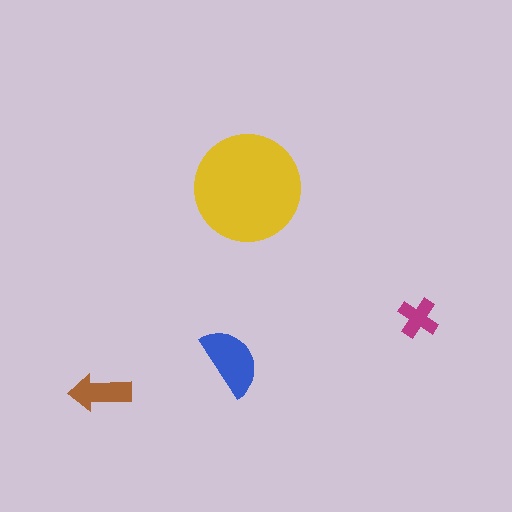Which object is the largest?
The yellow circle.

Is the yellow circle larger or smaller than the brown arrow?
Larger.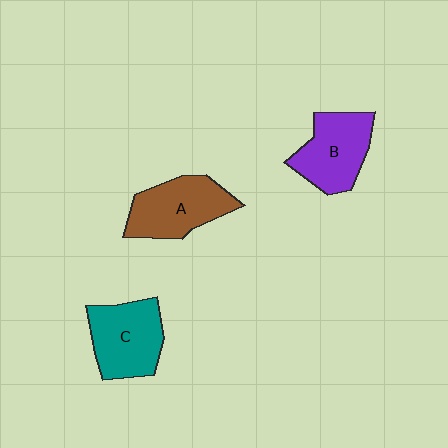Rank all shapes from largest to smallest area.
From largest to smallest: C (teal), A (brown), B (purple).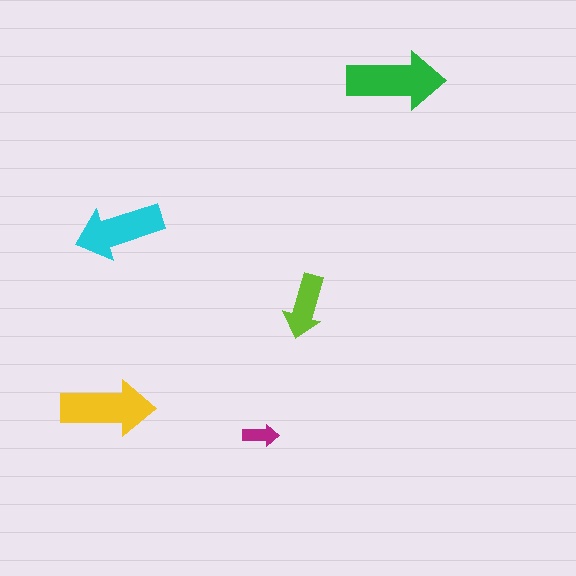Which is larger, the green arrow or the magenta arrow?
The green one.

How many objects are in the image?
There are 5 objects in the image.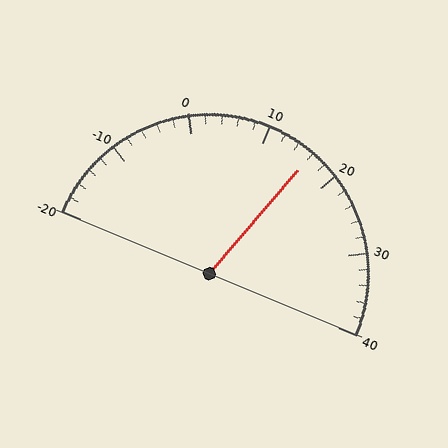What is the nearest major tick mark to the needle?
The nearest major tick mark is 20.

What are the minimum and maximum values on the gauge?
The gauge ranges from -20 to 40.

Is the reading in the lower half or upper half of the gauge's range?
The reading is in the upper half of the range (-20 to 40).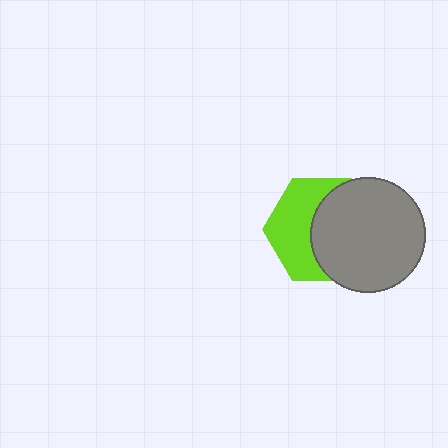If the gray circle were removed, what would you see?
You would see the complete lime hexagon.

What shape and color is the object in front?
The object in front is a gray circle.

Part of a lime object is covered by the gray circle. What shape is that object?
It is a hexagon.